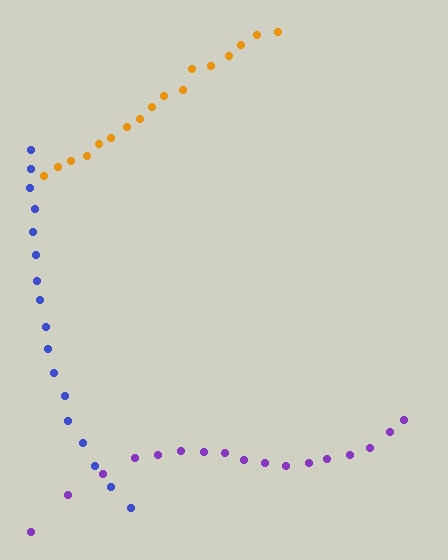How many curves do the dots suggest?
There are 3 distinct paths.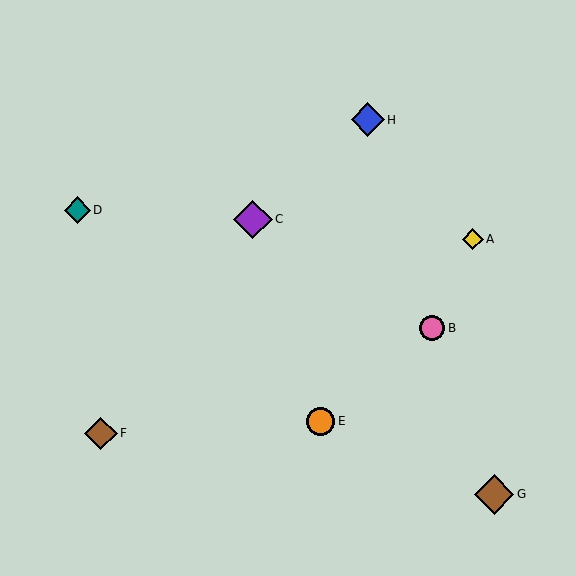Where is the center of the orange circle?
The center of the orange circle is at (321, 421).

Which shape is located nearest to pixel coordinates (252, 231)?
The purple diamond (labeled C) at (253, 219) is nearest to that location.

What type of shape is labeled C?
Shape C is a purple diamond.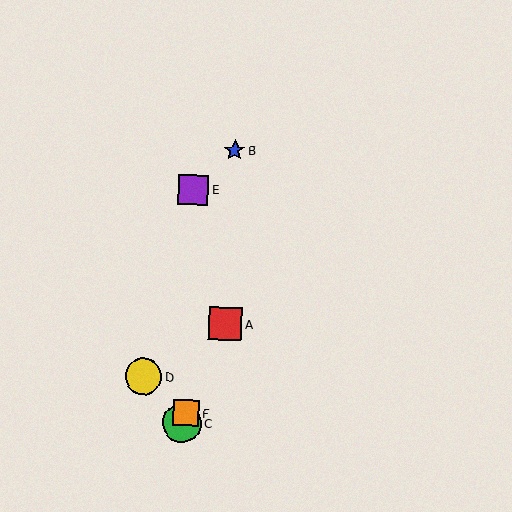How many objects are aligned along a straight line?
3 objects (A, C, F) are aligned along a straight line.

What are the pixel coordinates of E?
Object E is at (193, 190).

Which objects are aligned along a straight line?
Objects A, C, F are aligned along a straight line.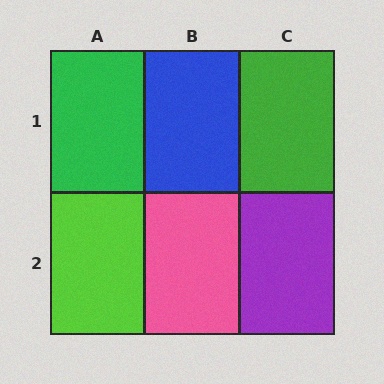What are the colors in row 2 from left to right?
Lime, pink, purple.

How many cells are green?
2 cells are green.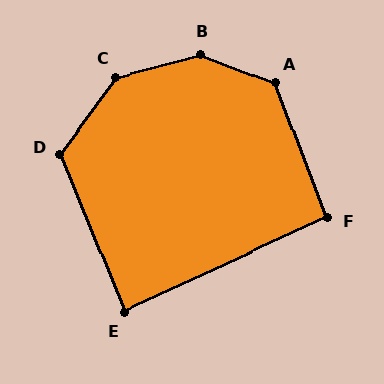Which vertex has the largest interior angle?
B, at approximately 144 degrees.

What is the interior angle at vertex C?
Approximately 141 degrees (obtuse).